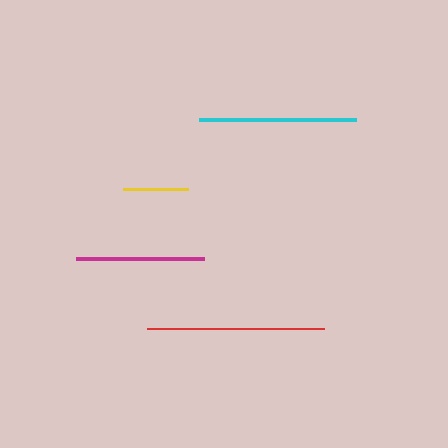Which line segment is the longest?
The red line is the longest at approximately 178 pixels.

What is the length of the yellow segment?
The yellow segment is approximately 66 pixels long.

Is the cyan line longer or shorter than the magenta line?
The cyan line is longer than the magenta line.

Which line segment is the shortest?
The yellow line is the shortest at approximately 66 pixels.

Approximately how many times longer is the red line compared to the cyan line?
The red line is approximately 1.1 times the length of the cyan line.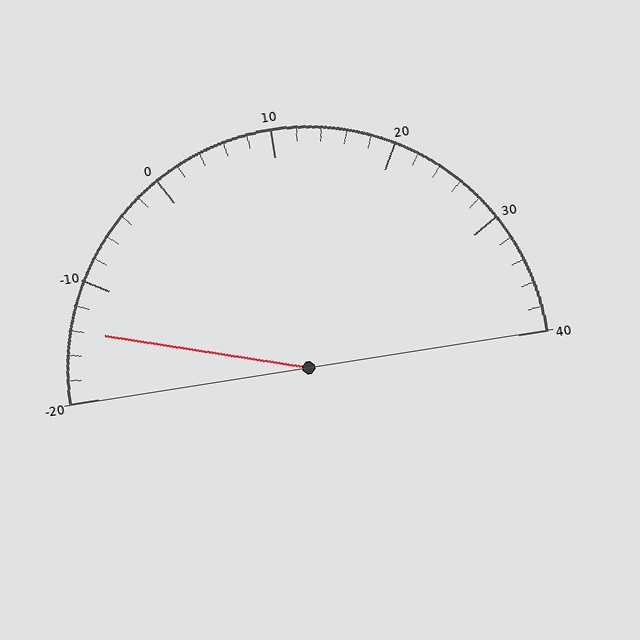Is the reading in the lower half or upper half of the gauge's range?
The reading is in the lower half of the range (-20 to 40).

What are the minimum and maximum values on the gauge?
The gauge ranges from -20 to 40.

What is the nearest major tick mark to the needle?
The nearest major tick mark is -10.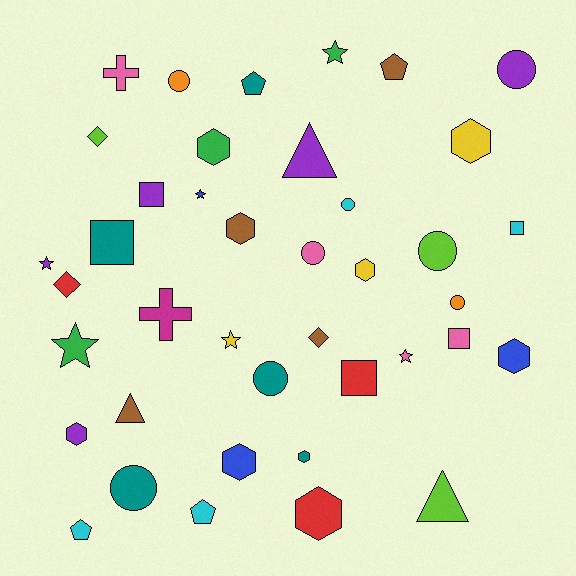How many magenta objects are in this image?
There is 1 magenta object.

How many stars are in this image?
There are 6 stars.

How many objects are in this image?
There are 40 objects.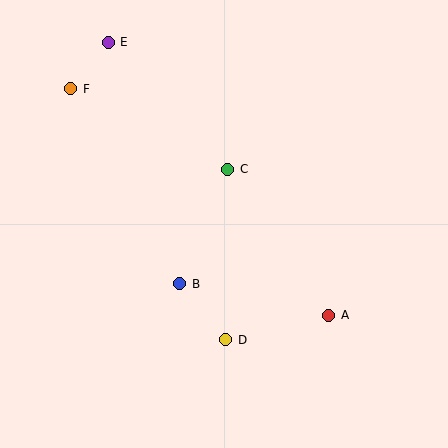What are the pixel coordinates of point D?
Point D is at (226, 340).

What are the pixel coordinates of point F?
Point F is at (71, 89).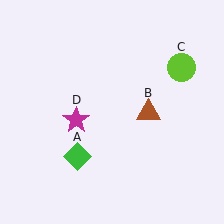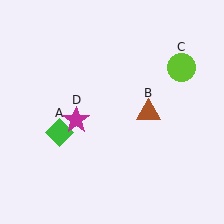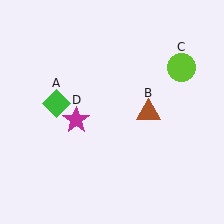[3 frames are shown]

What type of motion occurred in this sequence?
The green diamond (object A) rotated clockwise around the center of the scene.